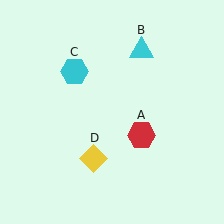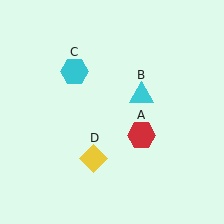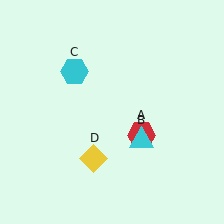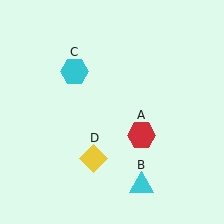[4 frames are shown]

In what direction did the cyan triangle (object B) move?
The cyan triangle (object B) moved down.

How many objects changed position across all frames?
1 object changed position: cyan triangle (object B).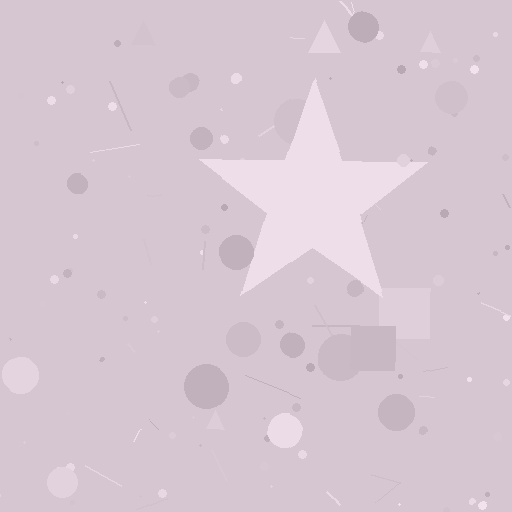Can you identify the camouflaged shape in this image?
The camouflaged shape is a star.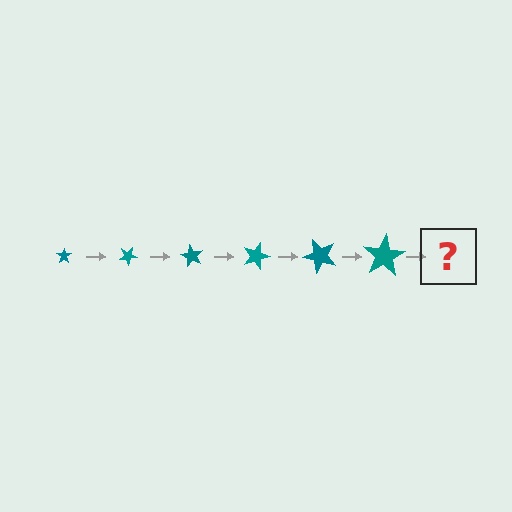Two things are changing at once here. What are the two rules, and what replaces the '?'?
The two rules are that the star grows larger each step and it rotates 30 degrees each step. The '?' should be a star, larger than the previous one and rotated 180 degrees from the start.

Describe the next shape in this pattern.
It should be a star, larger than the previous one and rotated 180 degrees from the start.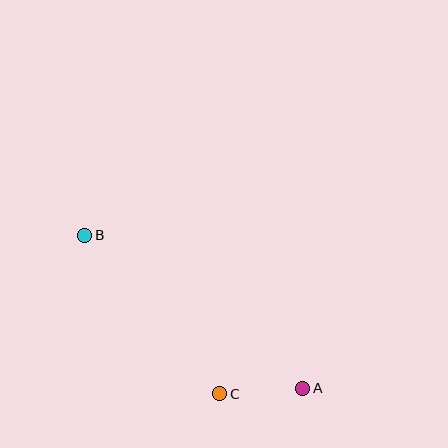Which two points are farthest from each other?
Points A and B are farthest from each other.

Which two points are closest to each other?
Points A and C are closest to each other.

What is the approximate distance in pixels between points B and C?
The distance between B and C is approximately 208 pixels.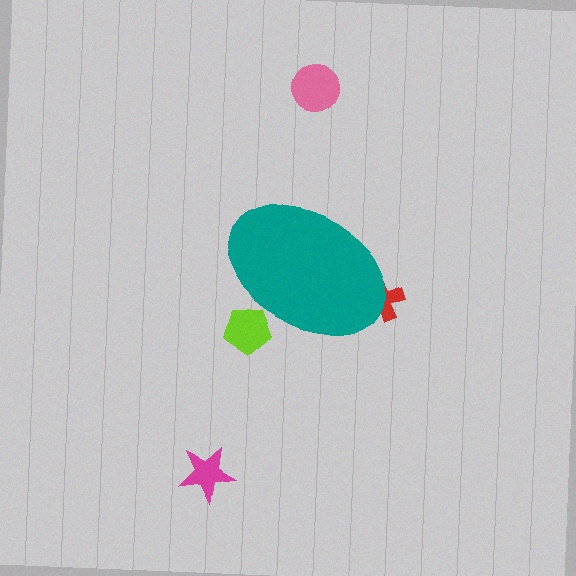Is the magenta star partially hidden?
No, the magenta star is fully visible.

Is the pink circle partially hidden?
No, the pink circle is fully visible.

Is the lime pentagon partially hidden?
Yes, the lime pentagon is partially hidden behind the teal ellipse.